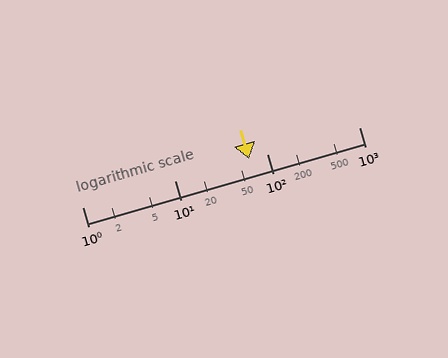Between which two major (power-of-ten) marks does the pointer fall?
The pointer is between 10 and 100.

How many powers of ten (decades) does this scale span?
The scale spans 3 decades, from 1 to 1000.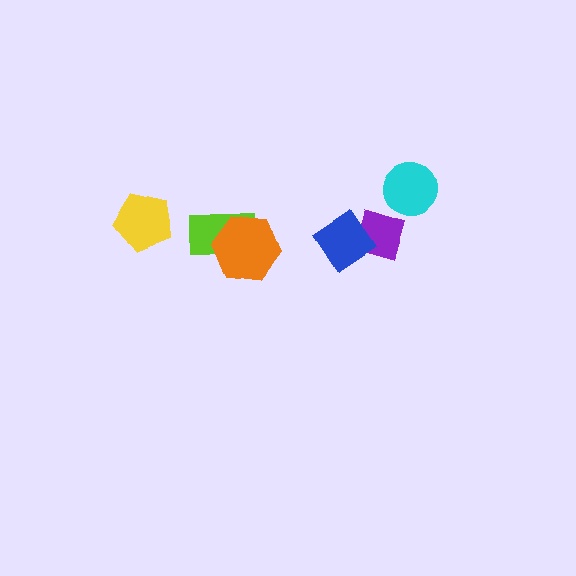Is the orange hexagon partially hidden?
No, no other shape covers it.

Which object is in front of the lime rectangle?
The orange hexagon is in front of the lime rectangle.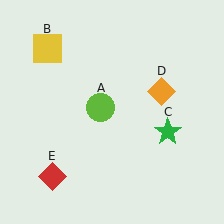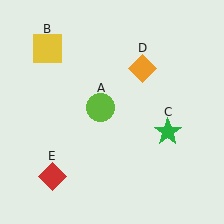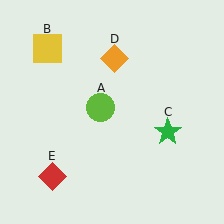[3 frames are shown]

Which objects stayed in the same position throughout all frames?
Lime circle (object A) and yellow square (object B) and green star (object C) and red diamond (object E) remained stationary.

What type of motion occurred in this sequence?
The orange diamond (object D) rotated counterclockwise around the center of the scene.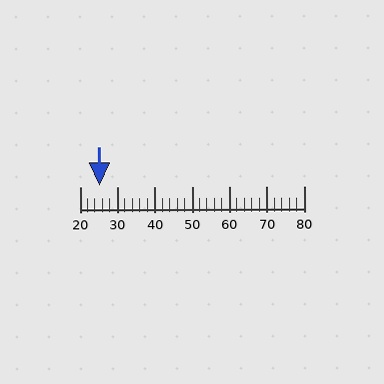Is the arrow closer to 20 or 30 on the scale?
The arrow is closer to 30.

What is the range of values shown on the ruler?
The ruler shows values from 20 to 80.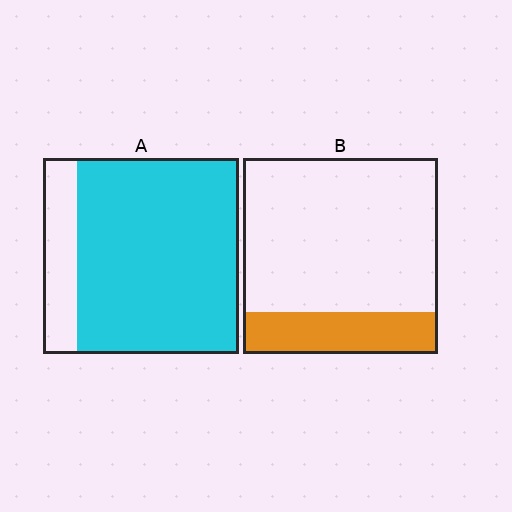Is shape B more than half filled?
No.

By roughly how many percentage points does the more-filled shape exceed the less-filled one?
By roughly 60 percentage points (A over B).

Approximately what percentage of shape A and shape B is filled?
A is approximately 85% and B is approximately 20%.